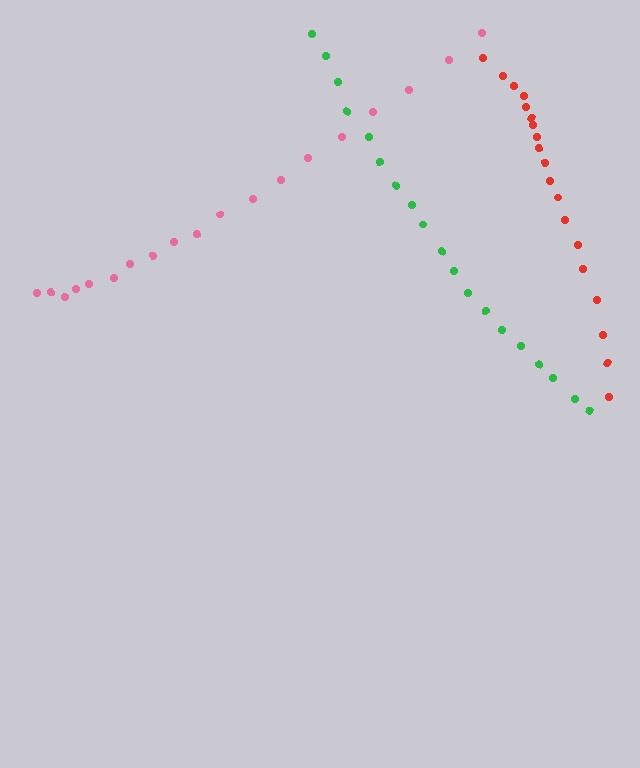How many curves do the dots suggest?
There are 3 distinct paths.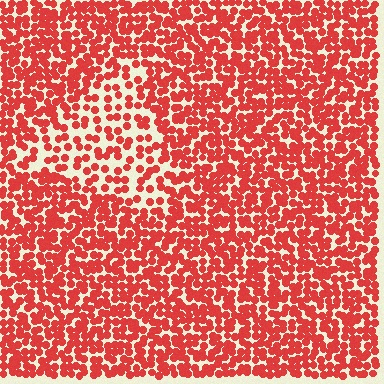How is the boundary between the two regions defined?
The boundary is defined by a change in element density (approximately 1.9x ratio). All elements are the same color, size, and shape.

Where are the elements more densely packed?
The elements are more densely packed outside the triangle boundary.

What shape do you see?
I see a triangle.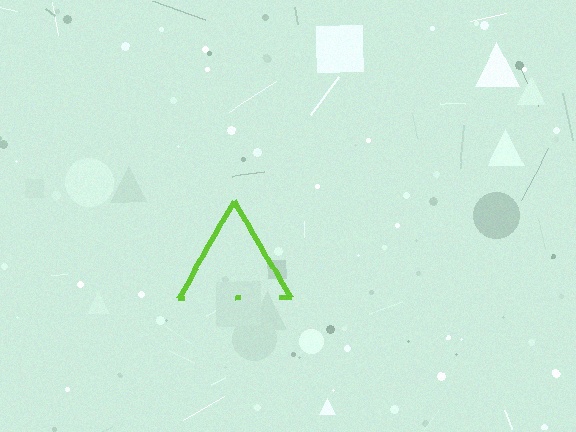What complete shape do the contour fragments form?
The contour fragments form a triangle.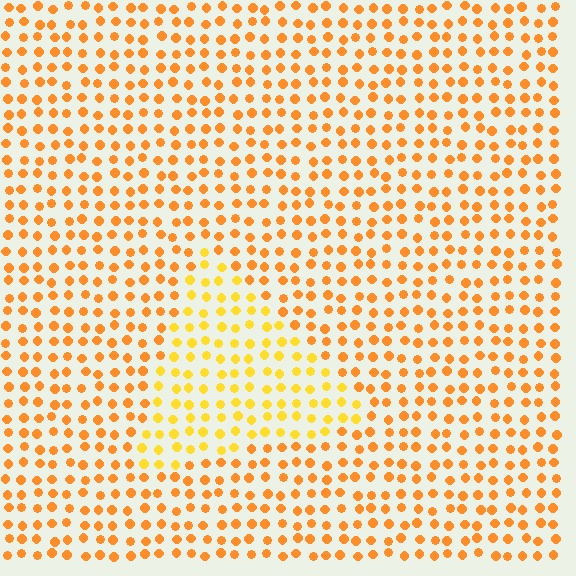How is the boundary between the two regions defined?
The boundary is defined purely by a slight shift in hue (about 23 degrees). Spacing, size, and orientation are identical on both sides.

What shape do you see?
I see a triangle.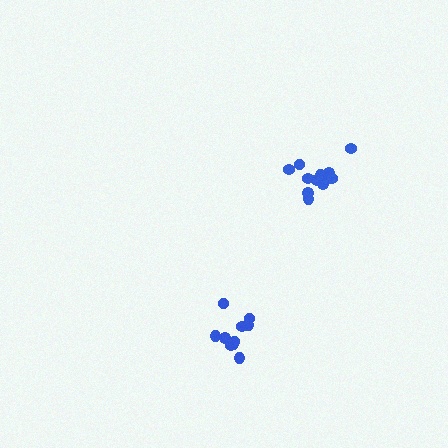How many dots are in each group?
Group 1: 10 dots, Group 2: 12 dots (22 total).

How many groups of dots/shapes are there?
There are 2 groups.